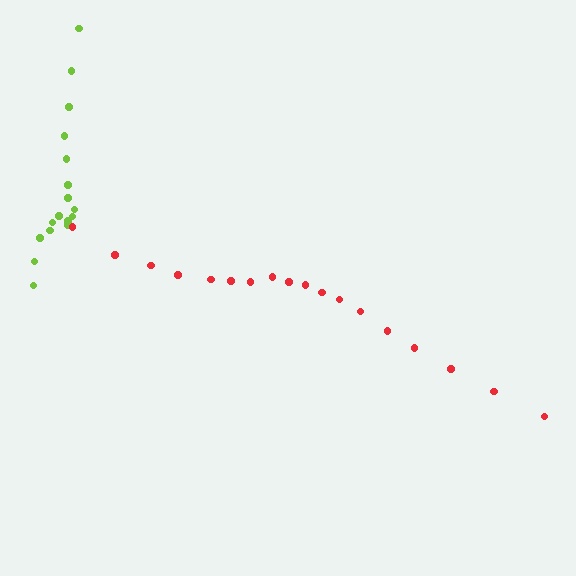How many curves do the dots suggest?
There are 2 distinct paths.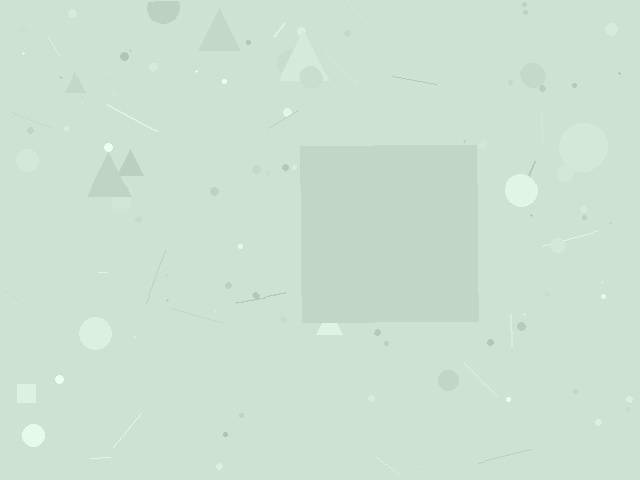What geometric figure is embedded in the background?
A square is embedded in the background.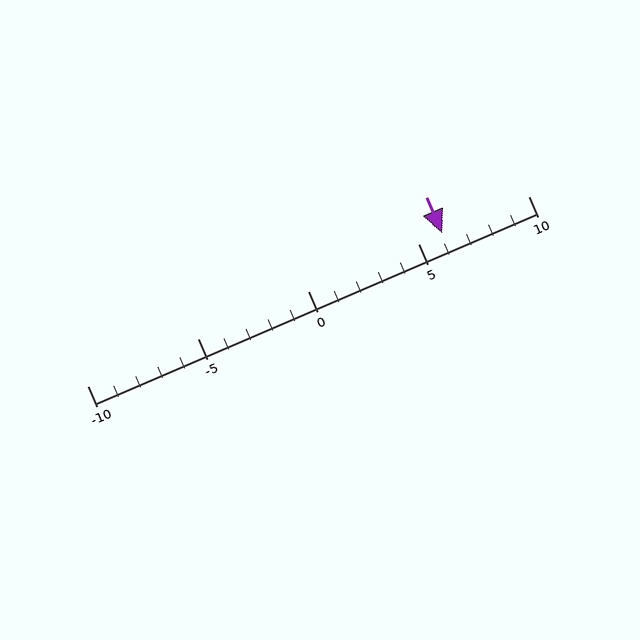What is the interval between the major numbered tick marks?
The major tick marks are spaced 5 units apart.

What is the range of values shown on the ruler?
The ruler shows values from -10 to 10.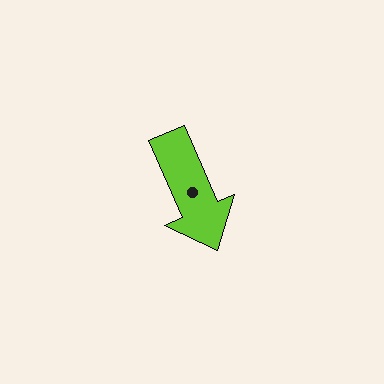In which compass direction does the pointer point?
Southeast.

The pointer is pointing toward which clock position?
Roughly 5 o'clock.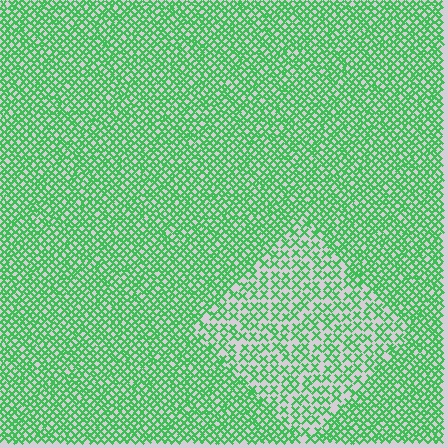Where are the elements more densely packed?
The elements are more densely packed outside the diamond boundary.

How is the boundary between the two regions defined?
The boundary is defined by a change in element density (approximately 1.9x ratio). All elements are the same color, size, and shape.